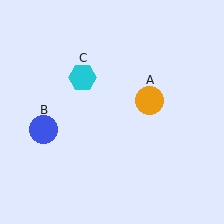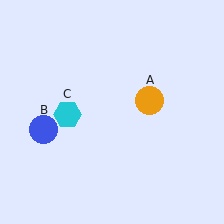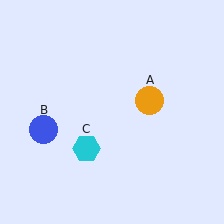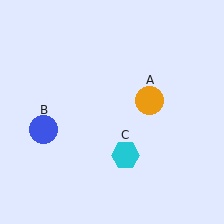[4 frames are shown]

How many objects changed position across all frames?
1 object changed position: cyan hexagon (object C).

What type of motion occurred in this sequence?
The cyan hexagon (object C) rotated counterclockwise around the center of the scene.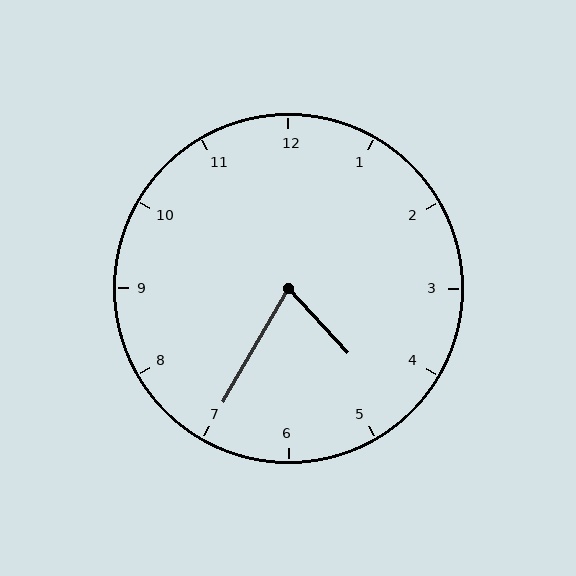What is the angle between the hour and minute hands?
Approximately 72 degrees.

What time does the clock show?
4:35.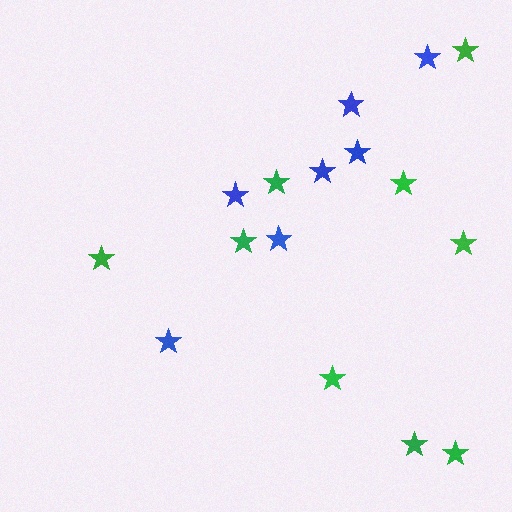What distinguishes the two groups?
There are 2 groups: one group of green stars (9) and one group of blue stars (7).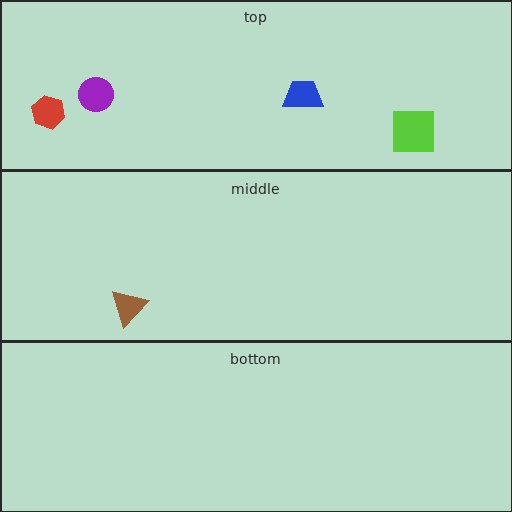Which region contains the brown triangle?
The middle region.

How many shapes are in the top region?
4.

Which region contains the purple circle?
The top region.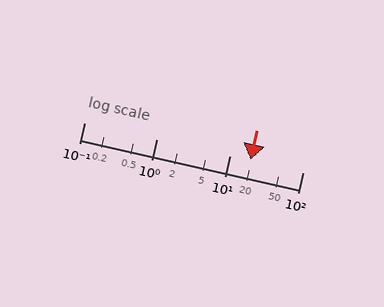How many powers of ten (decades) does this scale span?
The scale spans 3 decades, from 0.1 to 100.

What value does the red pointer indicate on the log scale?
The pointer indicates approximately 19.